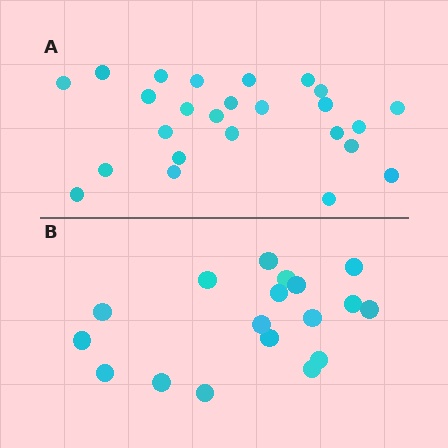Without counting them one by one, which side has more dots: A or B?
Region A (the top region) has more dots.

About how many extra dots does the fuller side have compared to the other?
Region A has roughly 8 or so more dots than region B.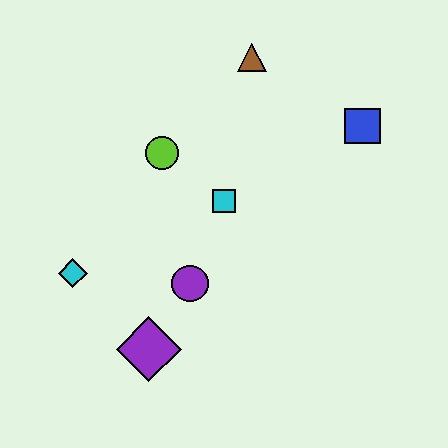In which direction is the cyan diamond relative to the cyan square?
The cyan diamond is to the left of the cyan square.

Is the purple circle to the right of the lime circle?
Yes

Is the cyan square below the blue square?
Yes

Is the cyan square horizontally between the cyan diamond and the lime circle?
No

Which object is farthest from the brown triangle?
The purple diamond is farthest from the brown triangle.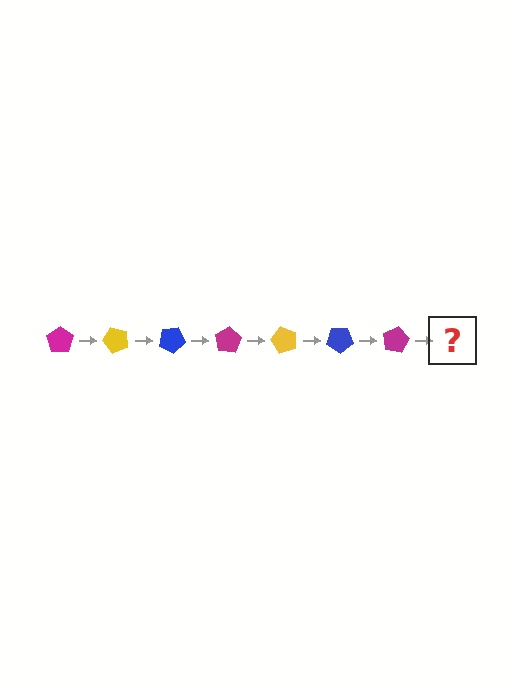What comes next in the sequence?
The next element should be a yellow pentagon, rotated 350 degrees from the start.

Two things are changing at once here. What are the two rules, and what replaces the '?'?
The two rules are that it rotates 50 degrees each step and the color cycles through magenta, yellow, and blue. The '?' should be a yellow pentagon, rotated 350 degrees from the start.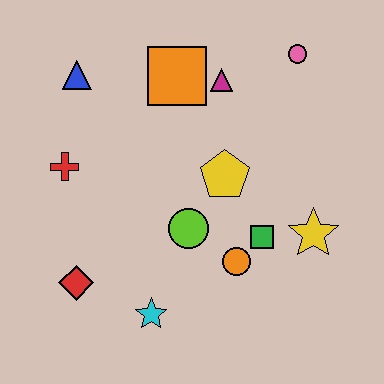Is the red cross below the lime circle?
No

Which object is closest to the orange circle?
The green square is closest to the orange circle.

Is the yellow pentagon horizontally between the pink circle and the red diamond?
Yes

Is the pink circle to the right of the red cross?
Yes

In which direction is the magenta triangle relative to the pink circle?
The magenta triangle is to the left of the pink circle.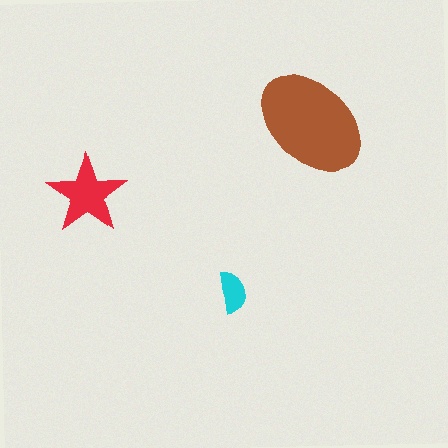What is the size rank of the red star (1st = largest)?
2nd.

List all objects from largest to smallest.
The brown ellipse, the red star, the cyan semicircle.